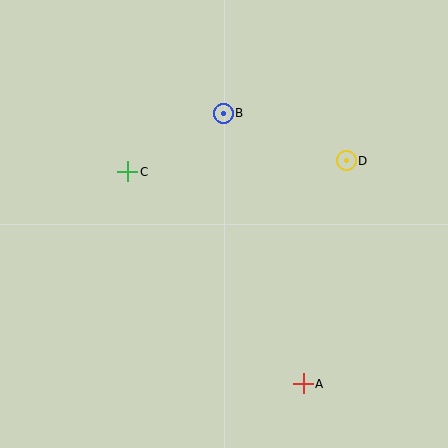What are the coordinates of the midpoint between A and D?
The midpoint between A and D is at (325, 272).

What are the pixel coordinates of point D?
Point D is at (346, 161).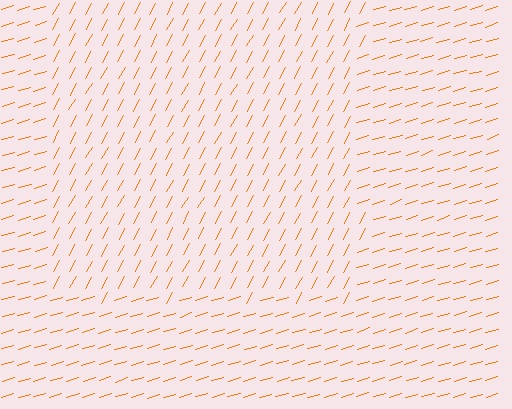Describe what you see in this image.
The image is filled with small orange line segments. A rectangle region in the image has lines oriented differently from the surrounding lines, creating a visible texture boundary.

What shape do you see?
I see a rectangle.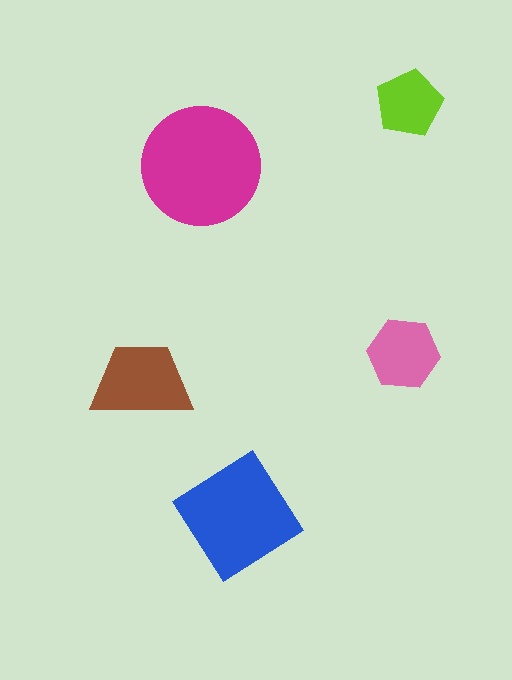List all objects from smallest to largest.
The lime pentagon, the pink hexagon, the brown trapezoid, the blue diamond, the magenta circle.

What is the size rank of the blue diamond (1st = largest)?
2nd.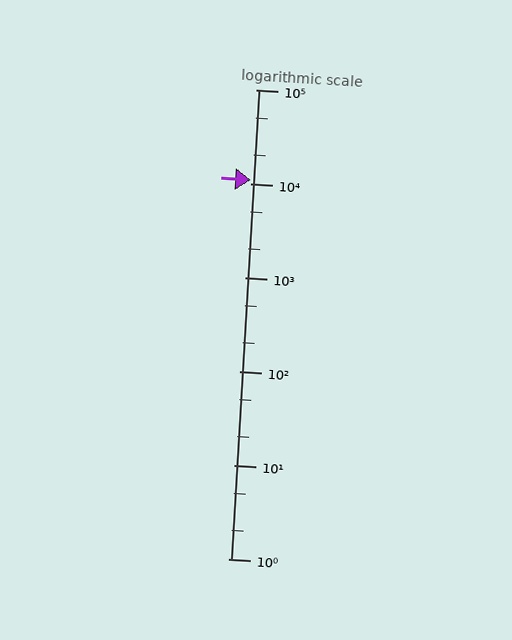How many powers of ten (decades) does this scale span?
The scale spans 5 decades, from 1 to 100000.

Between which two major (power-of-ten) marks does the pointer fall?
The pointer is between 10000 and 100000.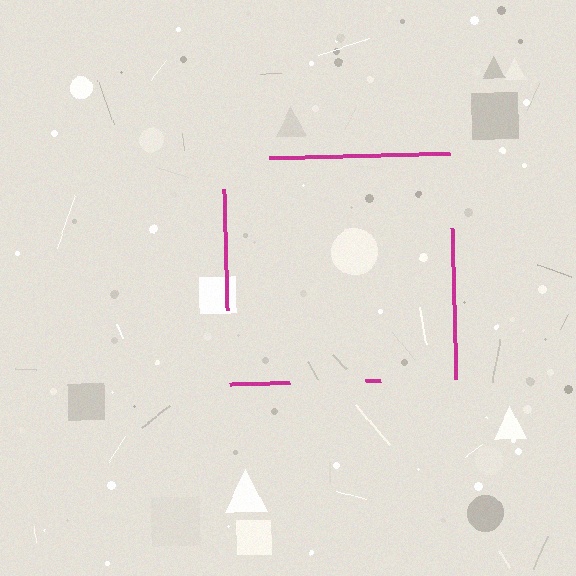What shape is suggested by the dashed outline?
The dashed outline suggests a square.